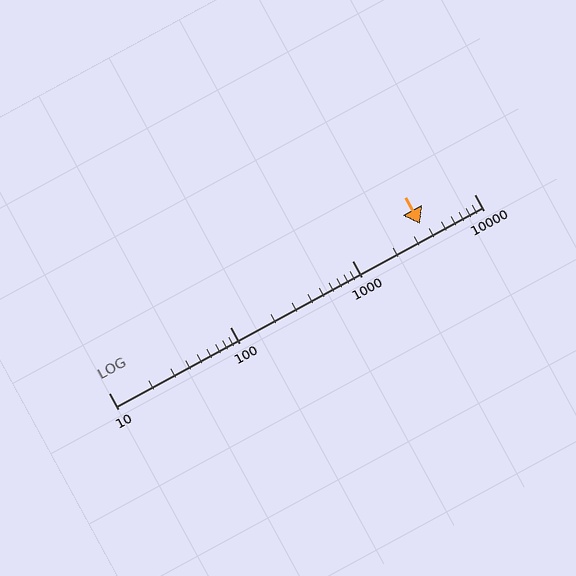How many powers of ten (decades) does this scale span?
The scale spans 3 decades, from 10 to 10000.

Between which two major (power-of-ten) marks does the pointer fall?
The pointer is between 1000 and 10000.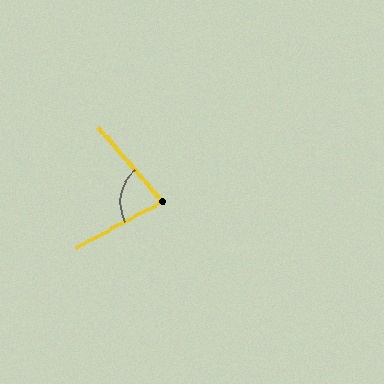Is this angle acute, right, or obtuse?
It is acute.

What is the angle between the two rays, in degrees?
Approximately 77 degrees.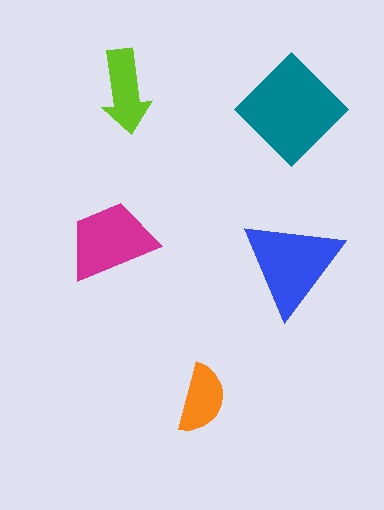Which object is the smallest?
The orange semicircle.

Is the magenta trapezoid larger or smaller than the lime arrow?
Larger.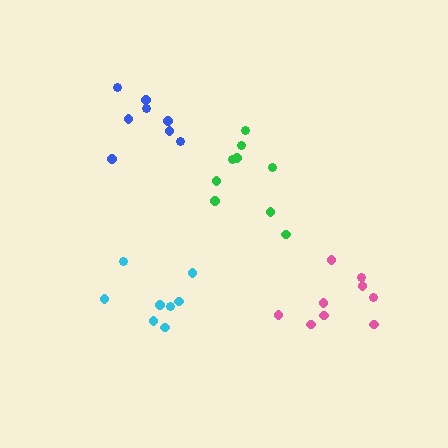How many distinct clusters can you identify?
There are 4 distinct clusters.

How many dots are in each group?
Group 1: 8 dots, Group 2: 8 dots, Group 3: 9 dots, Group 4: 9 dots (34 total).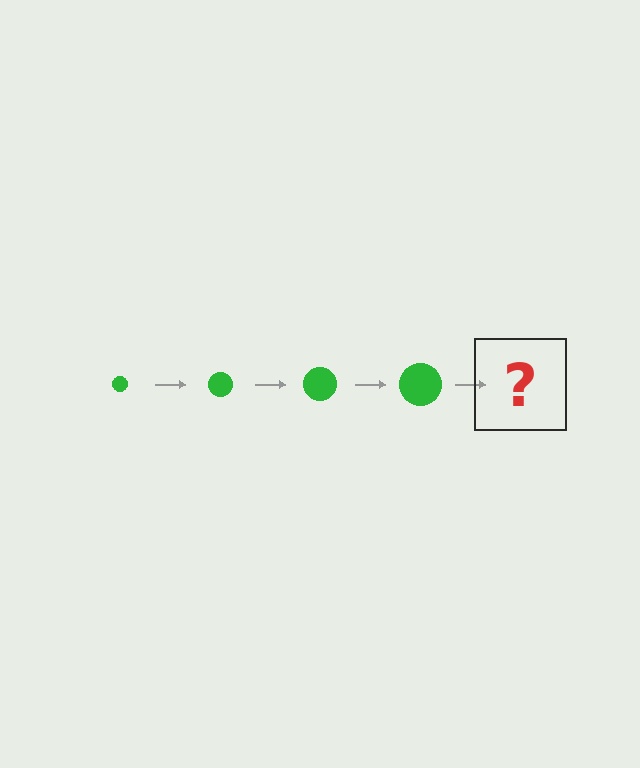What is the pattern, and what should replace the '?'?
The pattern is that the circle gets progressively larger each step. The '?' should be a green circle, larger than the previous one.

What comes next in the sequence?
The next element should be a green circle, larger than the previous one.